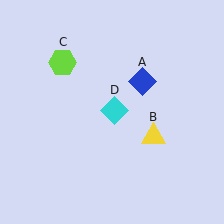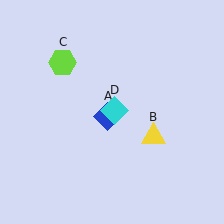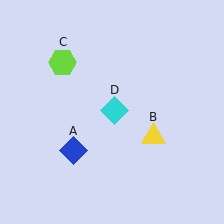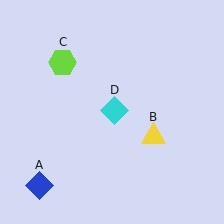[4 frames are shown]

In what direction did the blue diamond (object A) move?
The blue diamond (object A) moved down and to the left.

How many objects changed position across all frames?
1 object changed position: blue diamond (object A).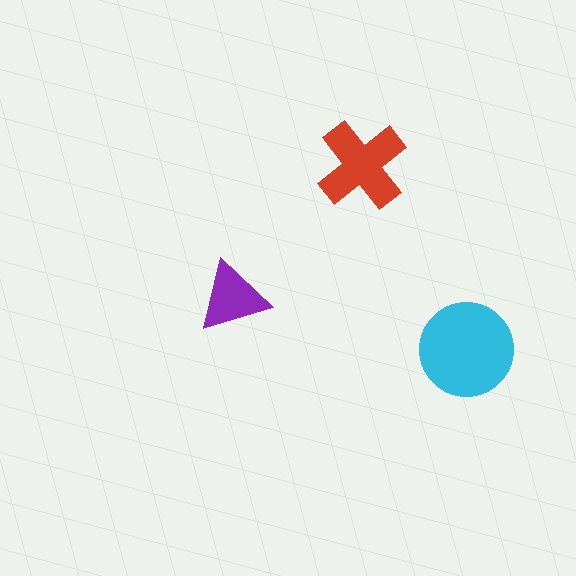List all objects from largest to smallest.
The cyan circle, the red cross, the purple triangle.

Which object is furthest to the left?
The purple triangle is leftmost.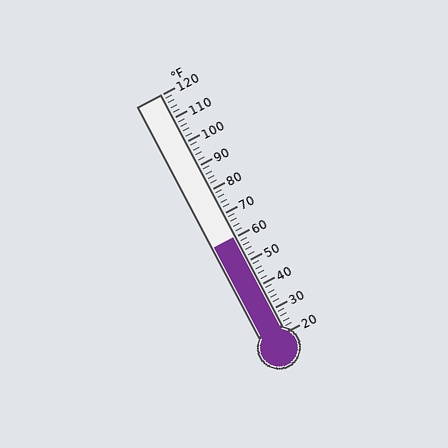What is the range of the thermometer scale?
The thermometer scale ranges from 20°F to 120°F.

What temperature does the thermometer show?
The thermometer shows approximately 60°F.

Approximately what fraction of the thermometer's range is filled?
The thermometer is filled to approximately 40% of its range.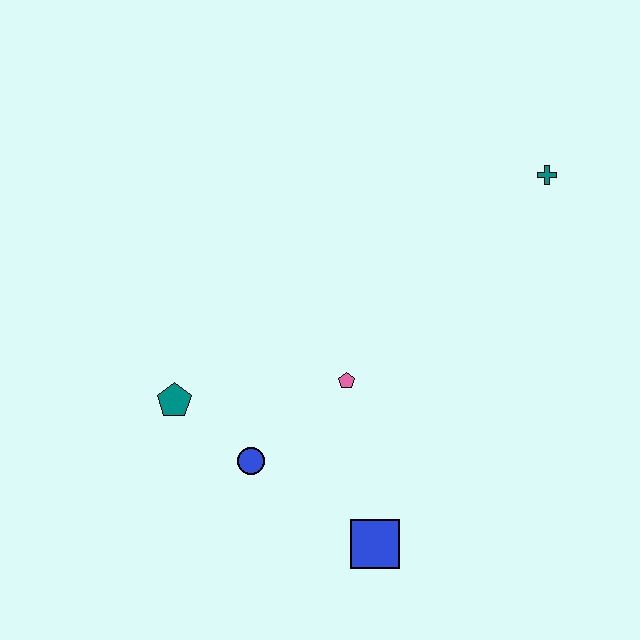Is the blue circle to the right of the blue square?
No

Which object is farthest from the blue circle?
The teal cross is farthest from the blue circle.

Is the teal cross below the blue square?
No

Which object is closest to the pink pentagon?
The blue circle is closest to the pink pentagon.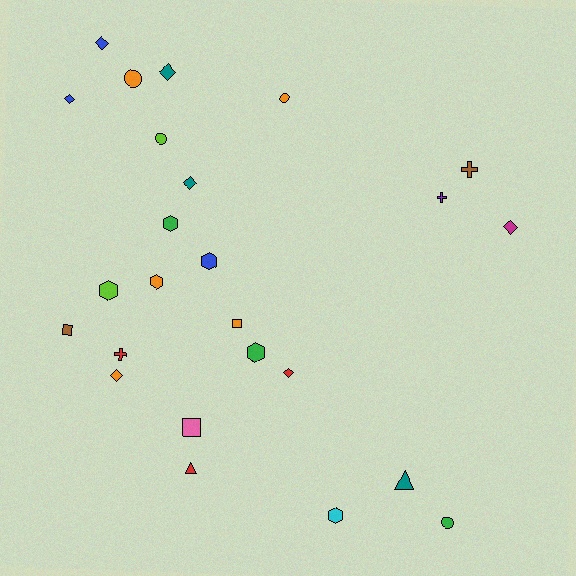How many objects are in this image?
There are 25 objects.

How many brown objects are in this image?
There are 2 brown objects.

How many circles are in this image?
There are 4 circles.